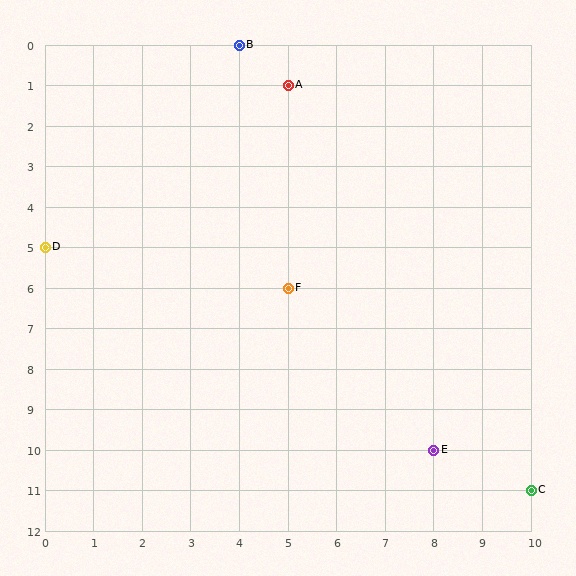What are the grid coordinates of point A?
Point A is at grid coordinates (5, 1).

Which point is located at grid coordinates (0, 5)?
Point D is at (0, 5).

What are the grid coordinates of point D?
Point D is at grid coordinates (0, 5).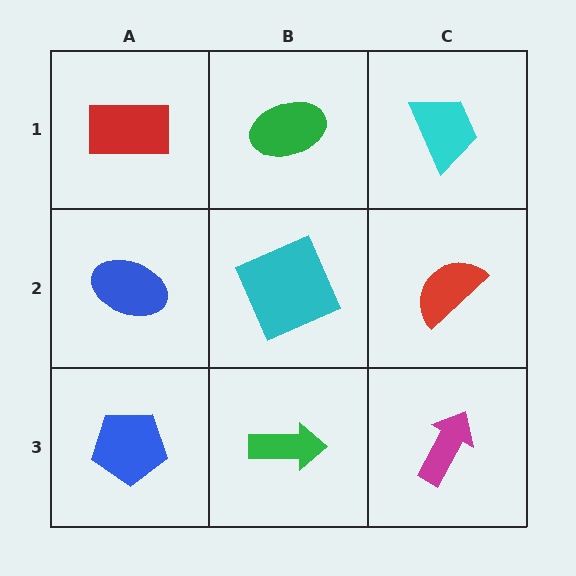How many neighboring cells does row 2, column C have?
3.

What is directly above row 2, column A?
A red rectangle.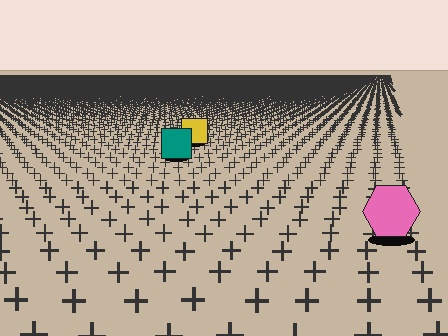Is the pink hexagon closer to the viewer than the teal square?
Yes. The pink hexagon is closer — you can tell from the texture gradient: the ground texture is coarser near it.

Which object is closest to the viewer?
The pink hexagon is closest. The texture marks near it are larger and more spread out.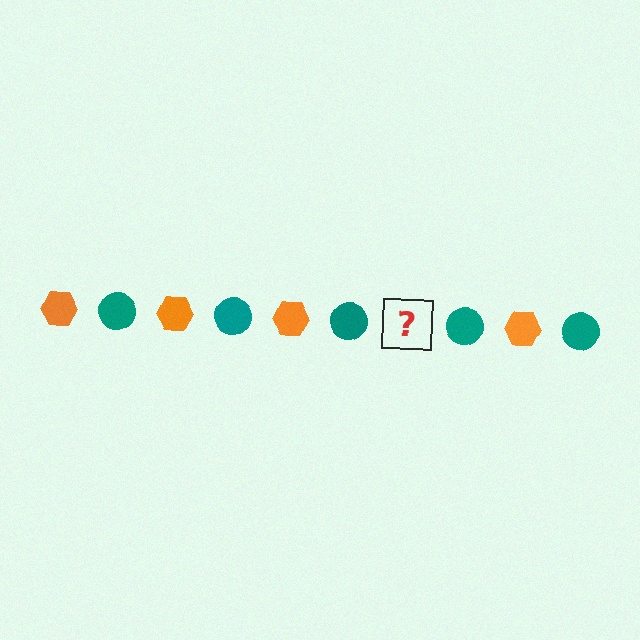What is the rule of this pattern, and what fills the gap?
The rule is that the pattern alternates between orange hexagon and teal circle. The gap should be filled with an orange hexagon.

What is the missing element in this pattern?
The missing element is an orange hexagon.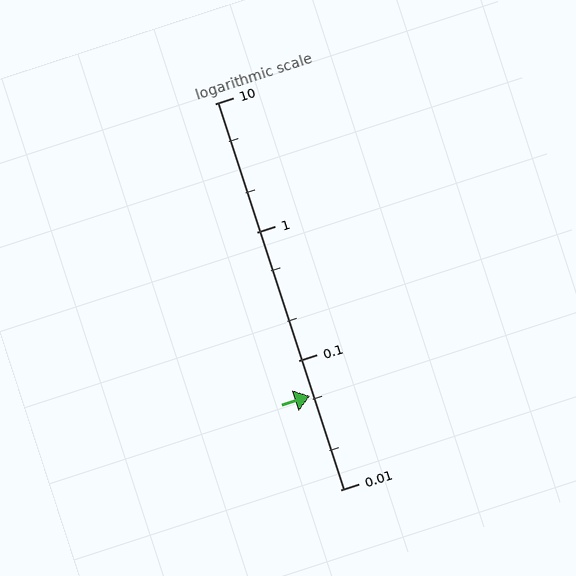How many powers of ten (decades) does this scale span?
The scale spans 3 decades, from 0.01 to 10.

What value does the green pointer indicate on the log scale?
The pointer indicates approximately 0.053.